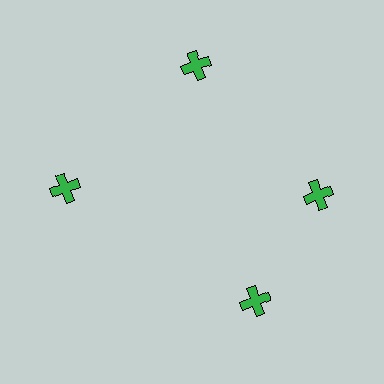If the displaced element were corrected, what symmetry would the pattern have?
It would have 4-fold rotational symmetry — the pattern would map onto itself every 90 degrees.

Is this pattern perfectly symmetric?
No. The 4 green crosses are arranged in a ring, but one element near the 6 o'clock position is rotated out of alignment along the ring, breaking the 4-fold rotational symmetry.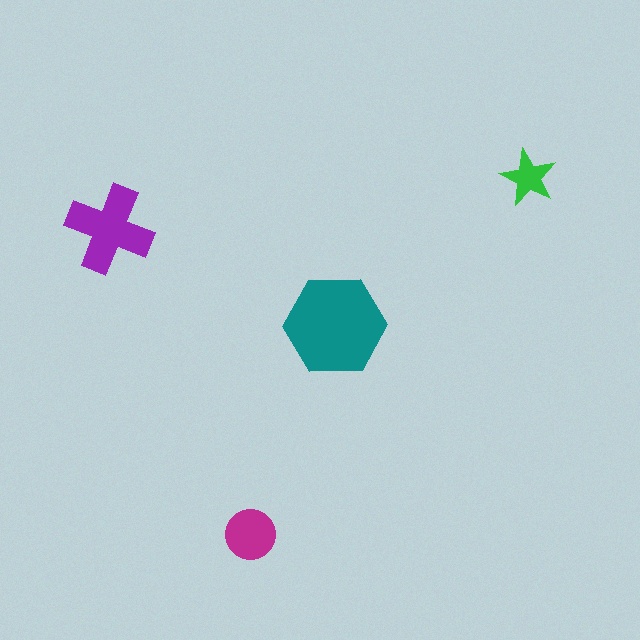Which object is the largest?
The teal hexagon.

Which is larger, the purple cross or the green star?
The purple cross.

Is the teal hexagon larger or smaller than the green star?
Larger.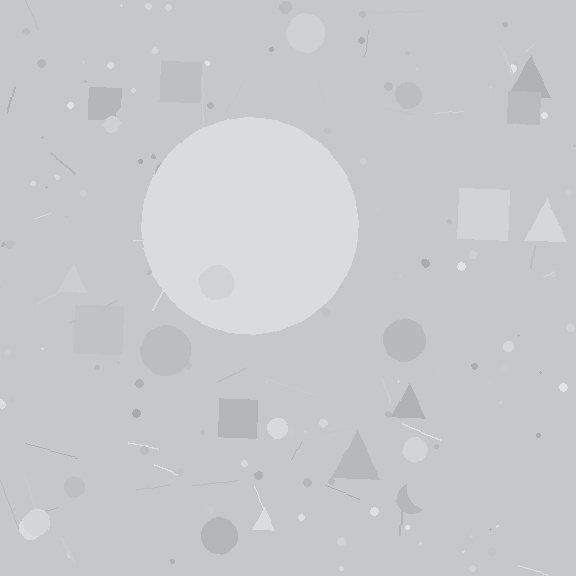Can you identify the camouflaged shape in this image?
The camouflaged shape is a circle.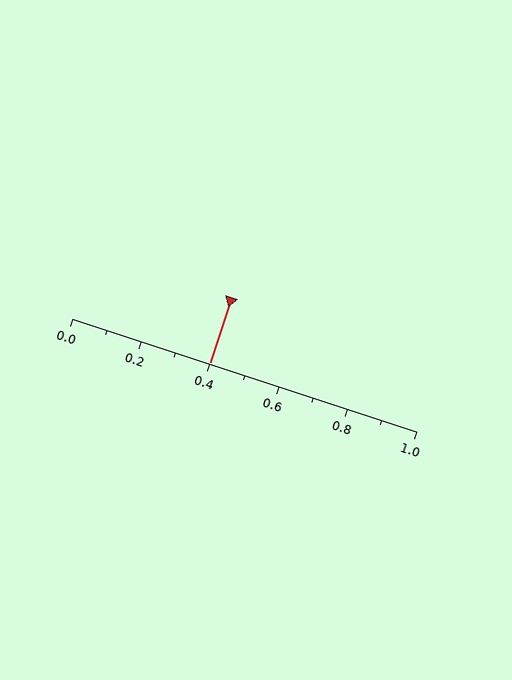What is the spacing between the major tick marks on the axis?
The major ticks are spaced 0.2 apart.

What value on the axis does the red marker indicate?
The marker indicates approximately 0.4.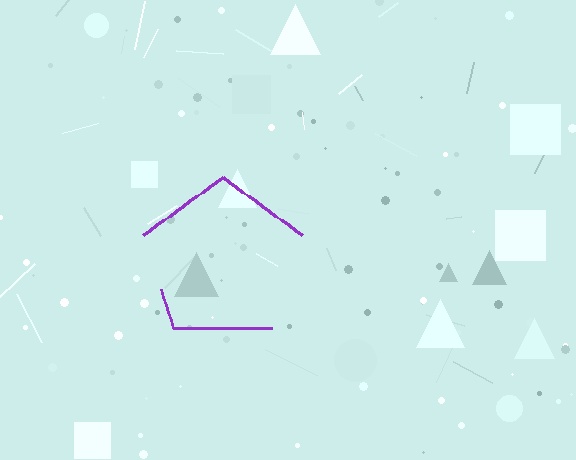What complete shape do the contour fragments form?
The contour fragments form a pentagon.